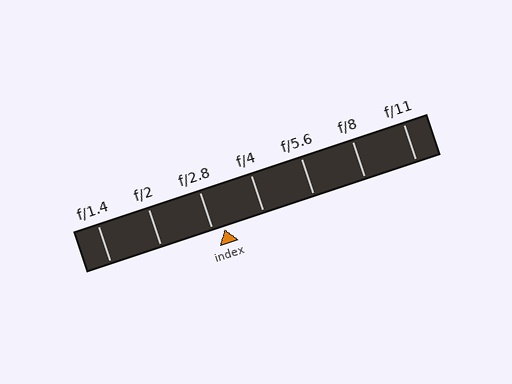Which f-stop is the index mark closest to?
The index mark is closest to f/2.8.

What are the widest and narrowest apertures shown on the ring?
The widest aperture shown is f/1.4 and the narrowest is f/11.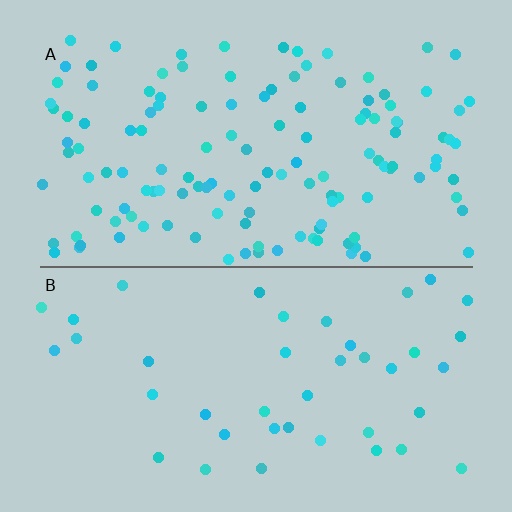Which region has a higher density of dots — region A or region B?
A (the top).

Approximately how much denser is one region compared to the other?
Approximately 3.1× — region A over region B.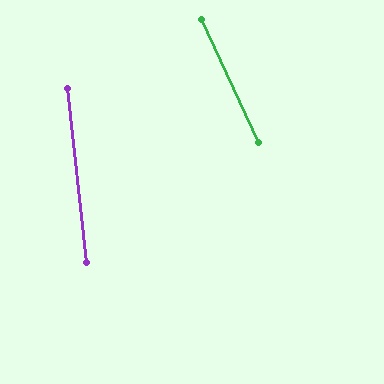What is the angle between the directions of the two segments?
Approximately 19 degrees.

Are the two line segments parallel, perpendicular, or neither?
Neither parallel nor perpendicular — they differ by about 19°.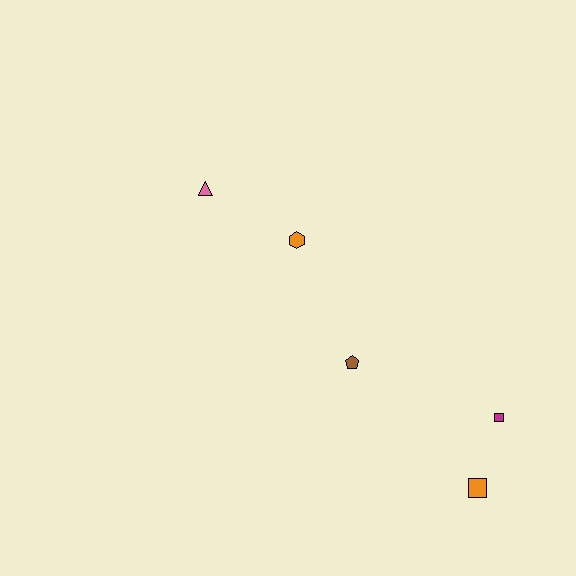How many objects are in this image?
There are 5 objects.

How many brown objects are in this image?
There is 1 brown object.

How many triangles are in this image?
There is 1 triangle.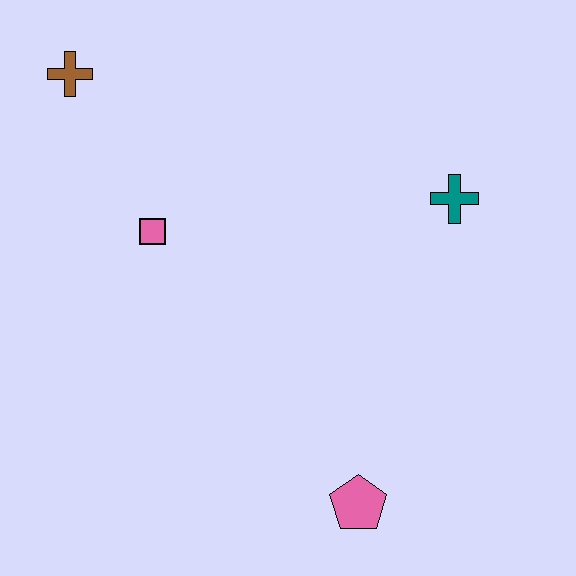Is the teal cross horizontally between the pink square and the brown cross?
No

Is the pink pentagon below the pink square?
Yes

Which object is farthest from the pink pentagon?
The brown cross is farthest from the pink pentagon.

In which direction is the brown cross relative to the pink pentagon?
The brown cross is above the pink pentagon.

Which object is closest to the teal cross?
The pink square is closest to the teal cross.